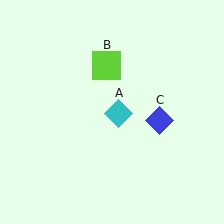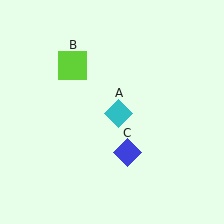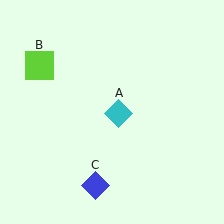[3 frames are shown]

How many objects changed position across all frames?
2 objects changed position: lime square (object B), blue diamond (object C).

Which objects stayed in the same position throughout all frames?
Cyan diamond (object A) remained stationary.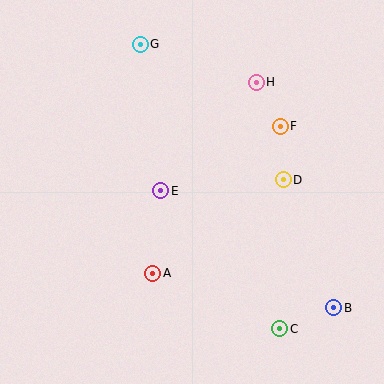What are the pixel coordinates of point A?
Point A is at (153, 273).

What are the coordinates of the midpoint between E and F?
The midpoint between E and F is at (220, 159).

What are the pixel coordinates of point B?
Point B is at (334, 308).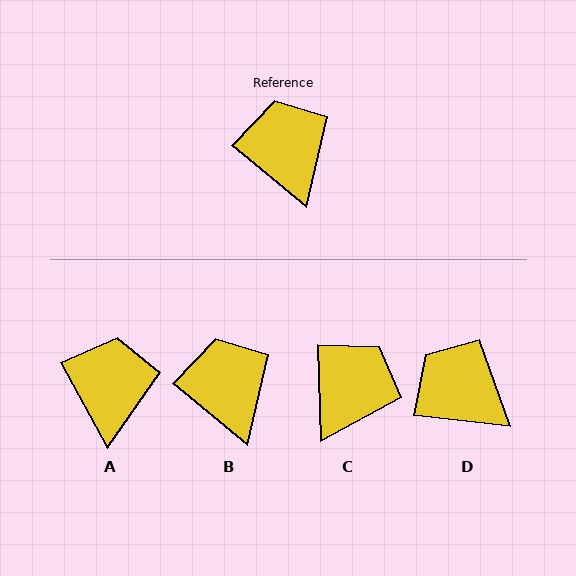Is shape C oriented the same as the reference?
No, it is off by about 49 degrees.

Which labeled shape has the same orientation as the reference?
B.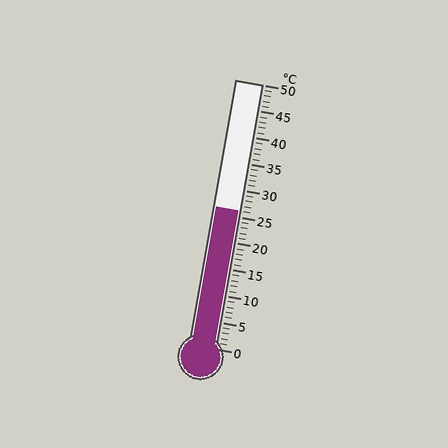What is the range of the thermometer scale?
The thermometer scale ranges from 0°C to 50°C.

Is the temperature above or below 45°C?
The temperature is below 45°C.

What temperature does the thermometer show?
The thermometer shows approximately 26°C.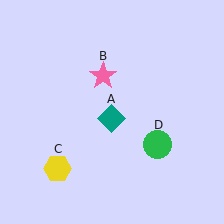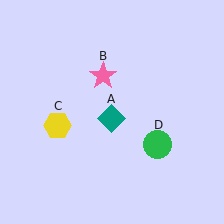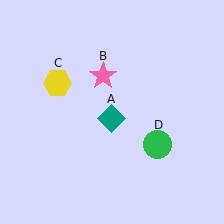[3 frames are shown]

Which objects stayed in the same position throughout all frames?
Teal diamond (object A) and pink star (object B) and green circle (object D) remained stationary.